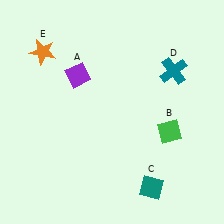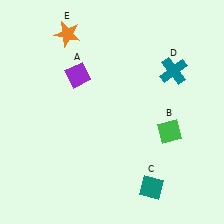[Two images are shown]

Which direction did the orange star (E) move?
The orange star (E) moved right.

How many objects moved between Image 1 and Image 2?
1 object moved between the two images.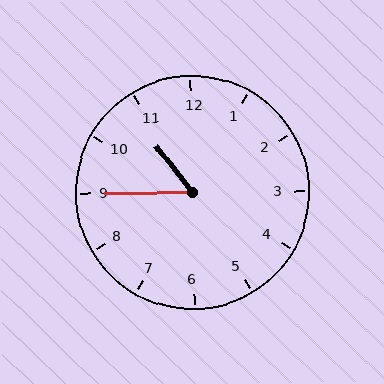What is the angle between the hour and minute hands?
Approximately 52 degrees.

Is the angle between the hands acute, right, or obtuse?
It is acute.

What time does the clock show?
10:45.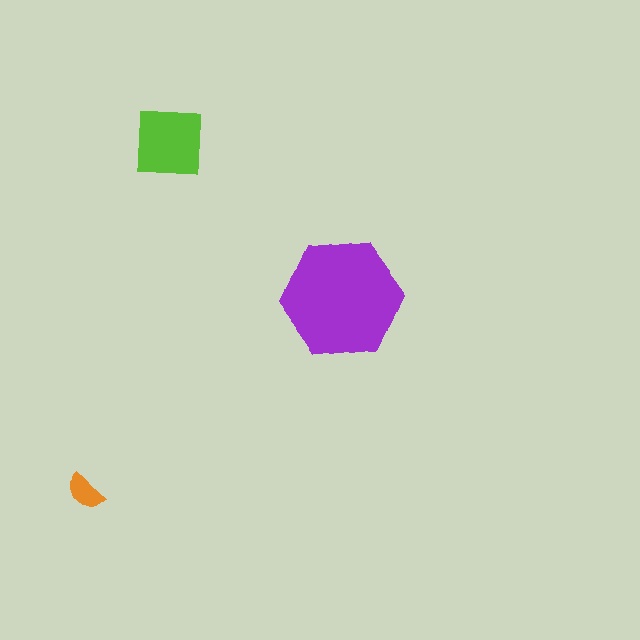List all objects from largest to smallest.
The purple hexagon, the lime square, the orange semicircle.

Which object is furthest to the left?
The orange semicircle is leftmost.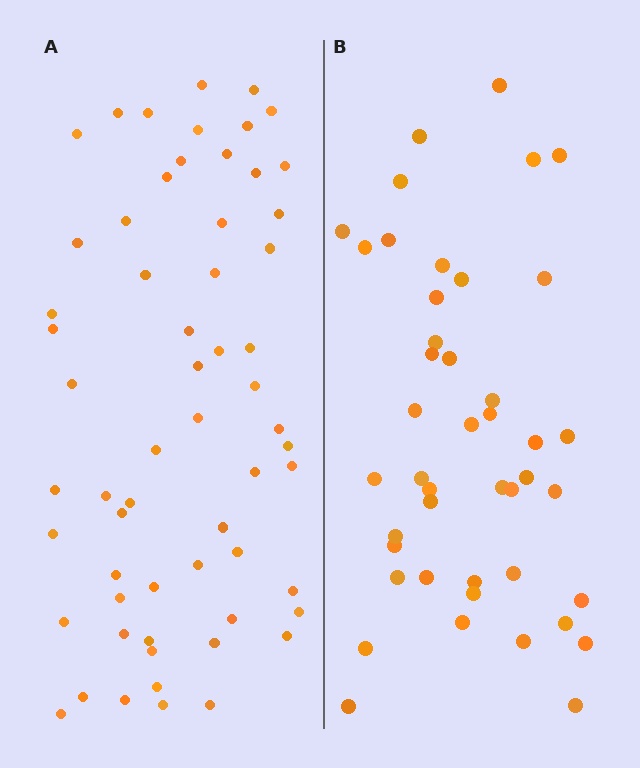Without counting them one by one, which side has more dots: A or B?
Region A (the left region) has more dots.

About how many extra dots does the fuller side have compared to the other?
Region A has approximately 15 more dots than region B.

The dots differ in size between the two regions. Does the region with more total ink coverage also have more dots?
No. Region B has more total ink coverage because its dots are larger, but region A actually contains more individual dots. Total area can be misleading — the number of items is what matters here.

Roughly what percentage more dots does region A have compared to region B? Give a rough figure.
About 35% more.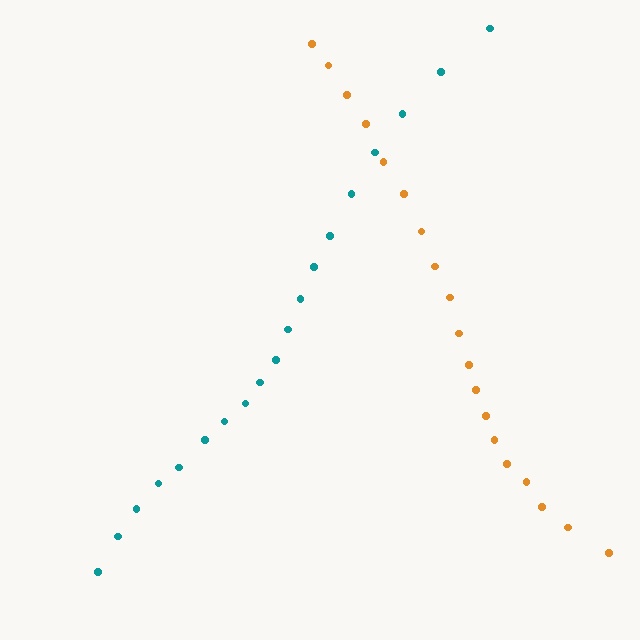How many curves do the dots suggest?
There are 2 distinct paths.